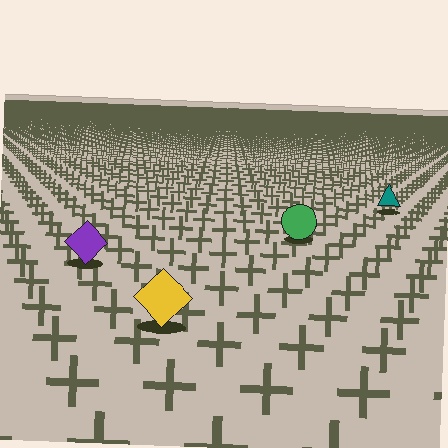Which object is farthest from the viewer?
The teal triangle is farthest from the viewer. It appears smaller and the ground texture around it is denser.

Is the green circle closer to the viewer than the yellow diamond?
No. The yellow diamond is closer — you can tell from the texture gradient: the ground texture is coarser near it.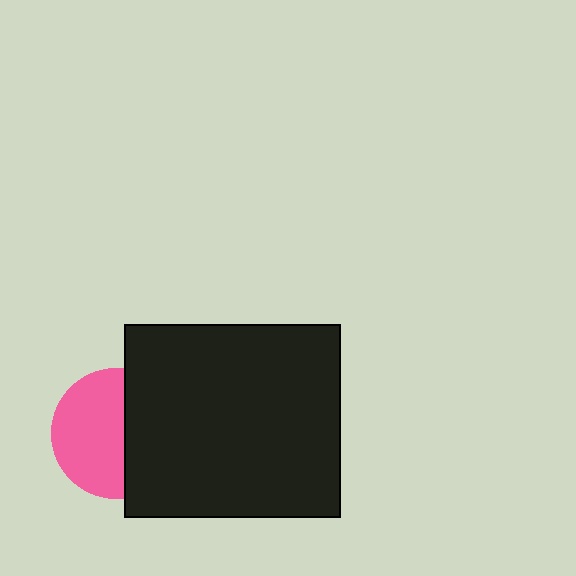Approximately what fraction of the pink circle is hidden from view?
Roughly 43% of the pink circle is hidden behind the black rectangle.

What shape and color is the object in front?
The object in front is a black rectangle.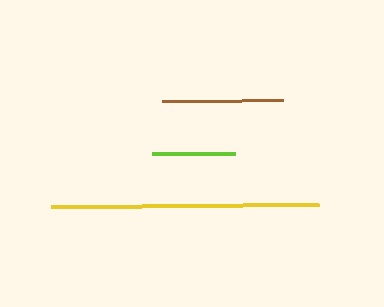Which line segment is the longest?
The yellow line is the longest at approximately 268 pixels.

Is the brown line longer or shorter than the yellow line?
The yellow line is longer than the brown line.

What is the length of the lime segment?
The lime segment is approximately 84 pixels long.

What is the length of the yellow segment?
The yellow segment is approximately 268 pixels long.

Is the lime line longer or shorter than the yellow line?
The yellow line is longer than the lime line.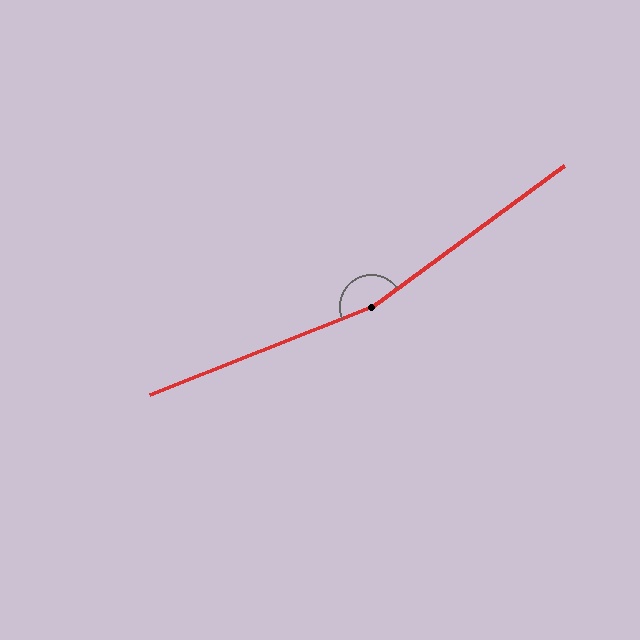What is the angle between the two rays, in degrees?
Approximately 165 degrees.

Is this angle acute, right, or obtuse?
It is obtuse.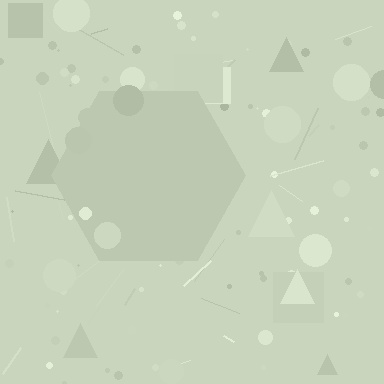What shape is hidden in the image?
A hexagon is hidden in the image.